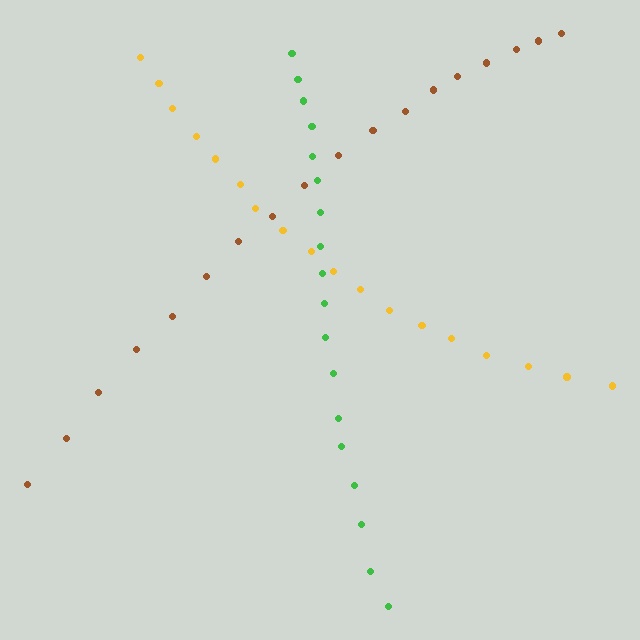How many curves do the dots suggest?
There are 3 distinct paths.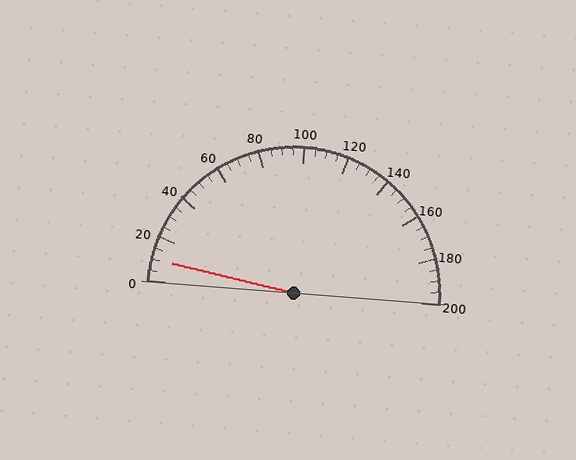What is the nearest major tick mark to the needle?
The nearest major tick mark is 0.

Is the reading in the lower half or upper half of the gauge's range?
The reading is in the lower half of the range (0 to 200).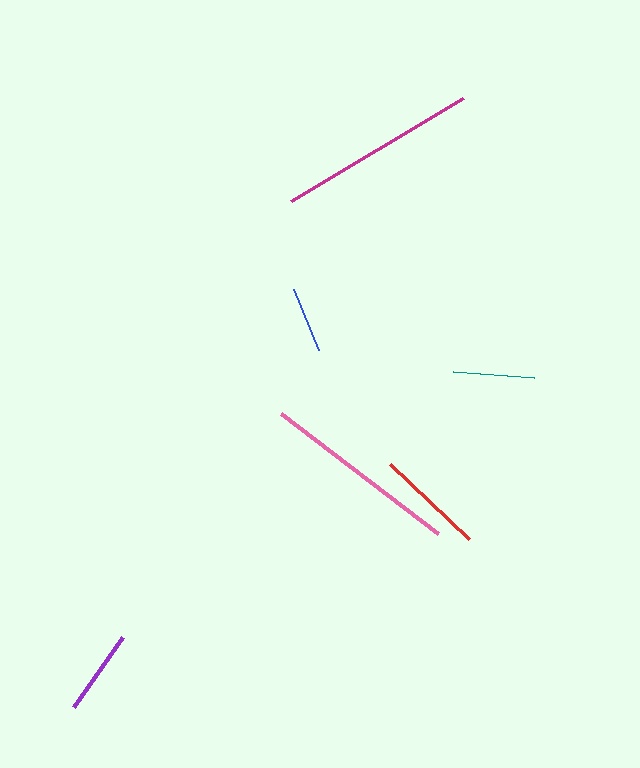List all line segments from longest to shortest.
From longest to shortest: magenta, pink, red, purple, teal, blue.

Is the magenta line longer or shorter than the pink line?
The magenta line is longer than the pink line.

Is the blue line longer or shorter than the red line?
The red line is longer than the blue line.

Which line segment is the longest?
The magenta line is the longest at approximately 200 pixels.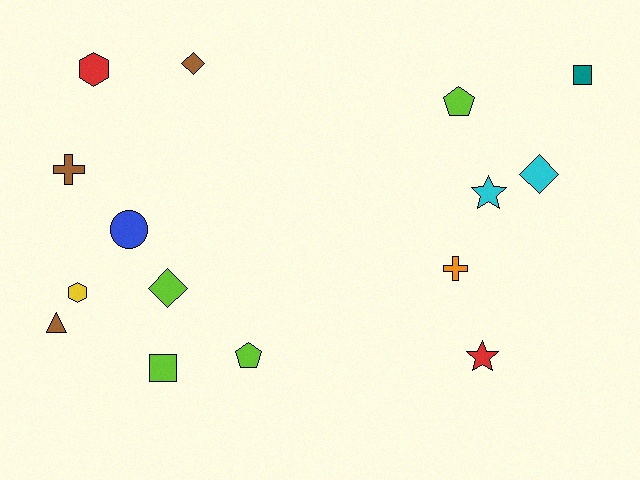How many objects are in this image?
There are 15 objects.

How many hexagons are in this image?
There are 2 hexagons.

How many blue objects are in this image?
There is 1 blue object.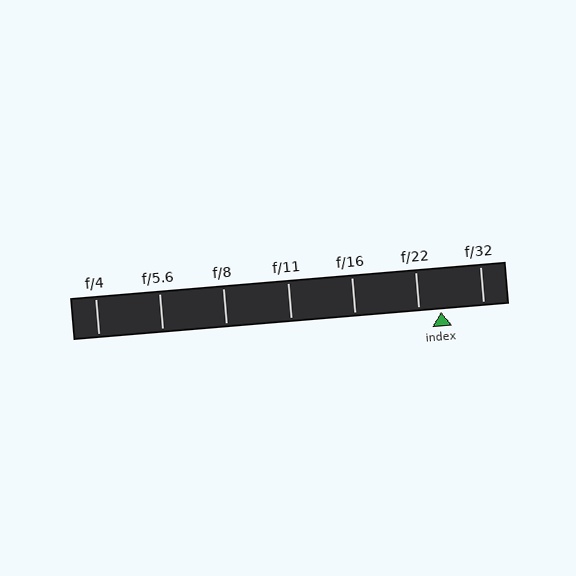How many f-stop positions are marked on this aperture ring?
There are 7 f-stop positions marked.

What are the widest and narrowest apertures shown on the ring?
The widest aperture shown is f/4 and the narrowest is f/32.